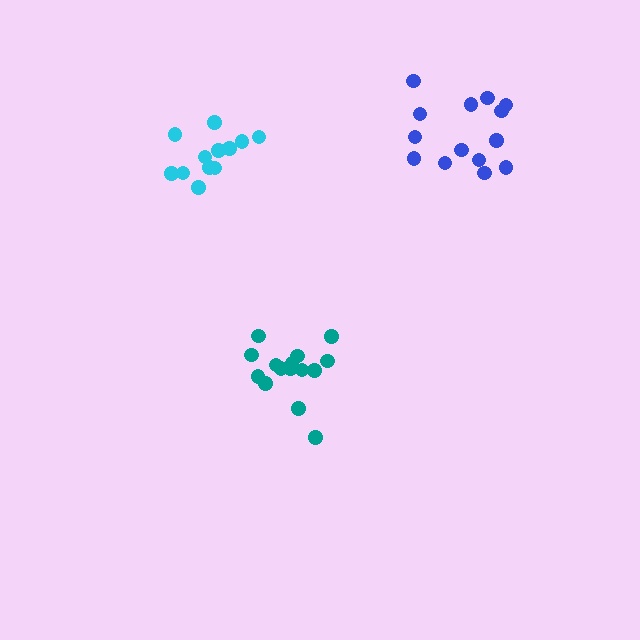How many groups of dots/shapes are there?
There are 3 groups.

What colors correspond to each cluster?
The clusters are colored: teal, blue, cyan.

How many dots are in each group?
Group 1: 15 dots, Group 2: 14 dots, Group 3: 12 dots (41 total).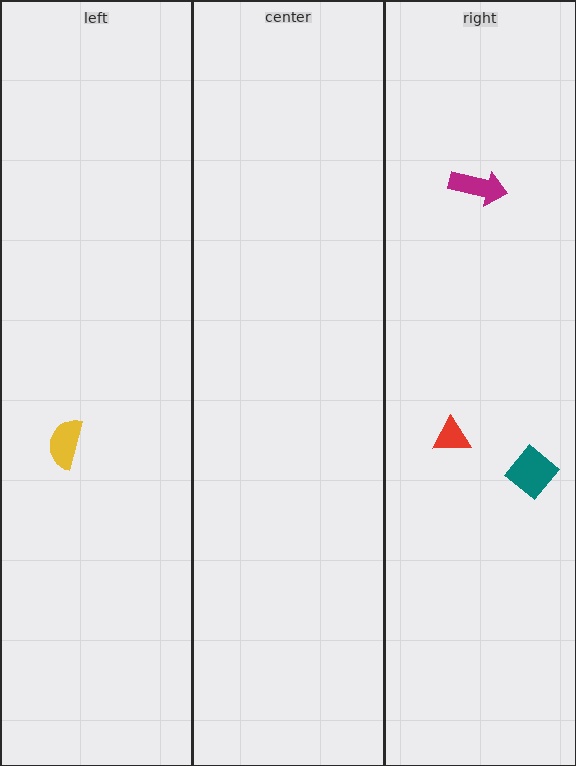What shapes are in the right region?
The magenta arrow, the teal diamond, the red triangle.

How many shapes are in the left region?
1.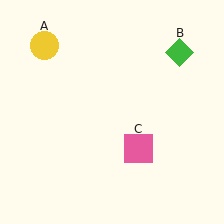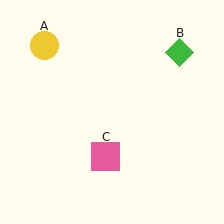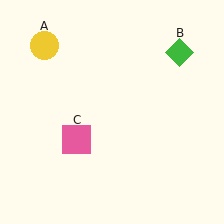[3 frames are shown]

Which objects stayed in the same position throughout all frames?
Yellow circle (object A) and green diamond (object B) remained stationary.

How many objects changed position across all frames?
1 object changed position: pink square (object C).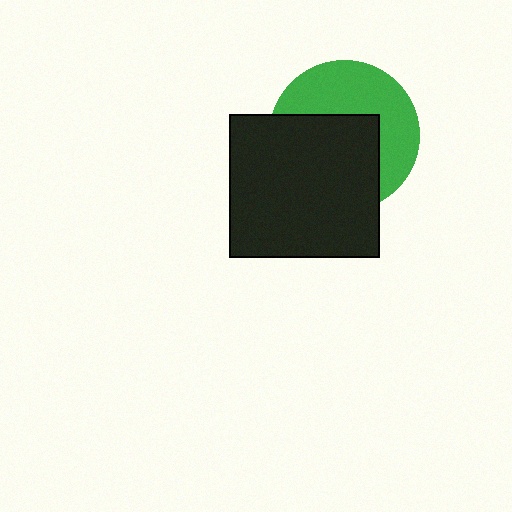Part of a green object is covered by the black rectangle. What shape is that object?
It is a circle.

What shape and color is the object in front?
The object in front is a black rectangle.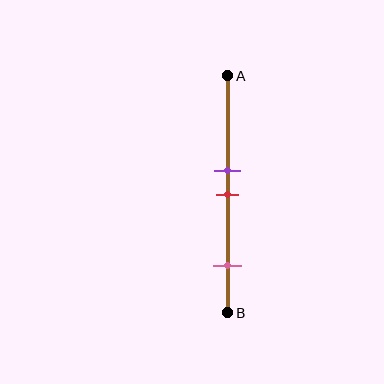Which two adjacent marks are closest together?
The purple and red marks are the closest adjacent pair.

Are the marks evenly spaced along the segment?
No, the marks are not evenly spaced.